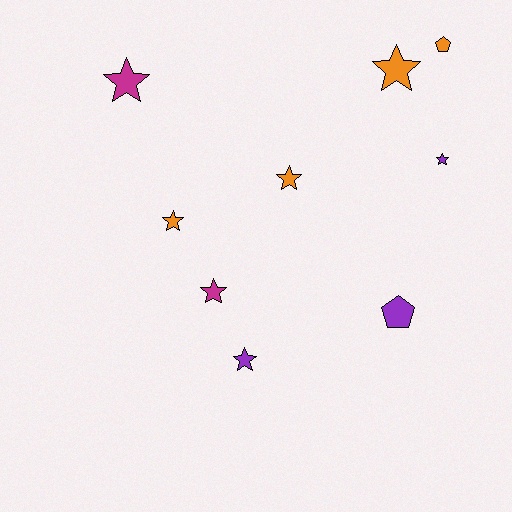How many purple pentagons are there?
There is 1 purple pentagon.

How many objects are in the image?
There are 9 objects.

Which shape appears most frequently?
Star, with 7 objects.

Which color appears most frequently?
Orange, with 4 objects.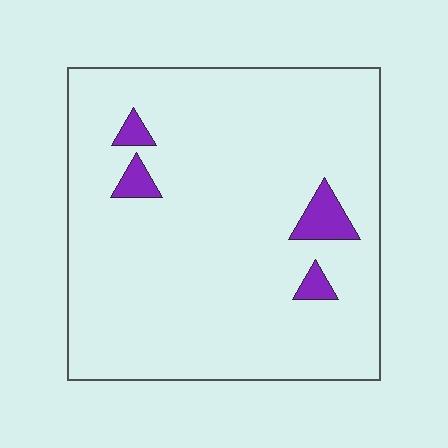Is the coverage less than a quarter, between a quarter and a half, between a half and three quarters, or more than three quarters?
Less than a quarter.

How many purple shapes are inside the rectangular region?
4.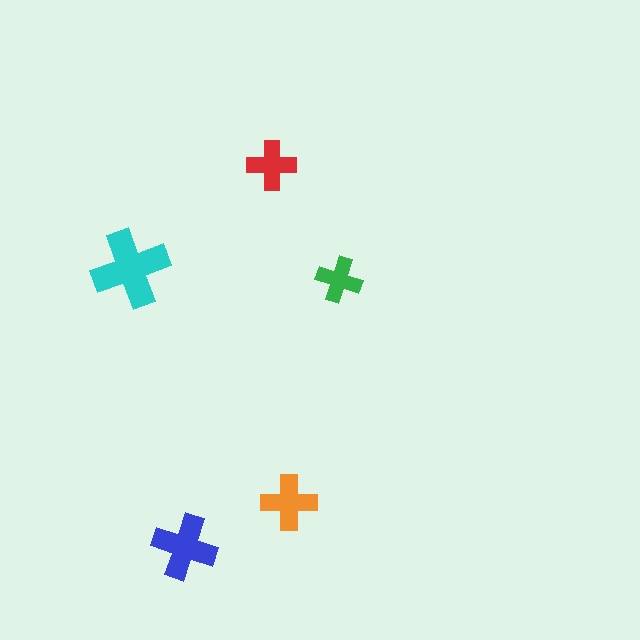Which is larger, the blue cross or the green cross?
The blue one.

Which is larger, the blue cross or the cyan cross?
The cyan one.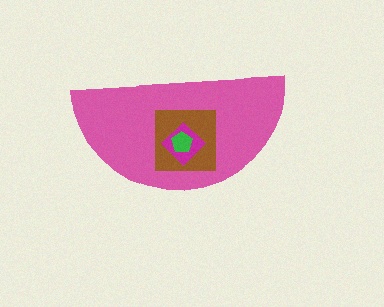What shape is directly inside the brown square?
The magenta diamond.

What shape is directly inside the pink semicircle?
The brown square.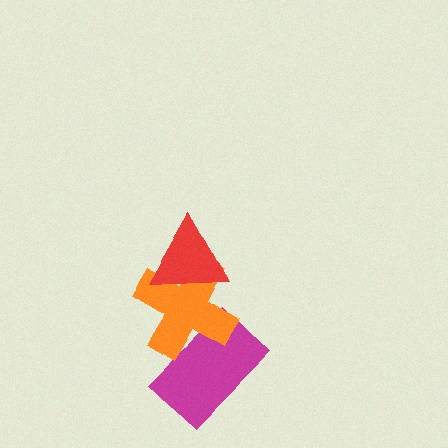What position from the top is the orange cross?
The orange cross is 2nd from the top.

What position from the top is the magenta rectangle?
The magenta rectangle is 3rd from the top.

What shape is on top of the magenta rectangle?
The orange cross is on top of the magenta rectangle.